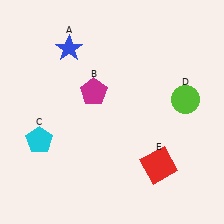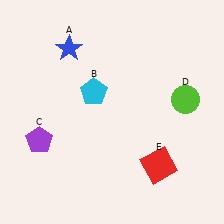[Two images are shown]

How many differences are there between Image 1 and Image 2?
There are 2 differences between the two images.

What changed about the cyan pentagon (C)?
In Image 1, C is cyan. In Image 2, it changed to purple.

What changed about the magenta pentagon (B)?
In Image 1, B is magenta. In Image 2, it changed to cyan.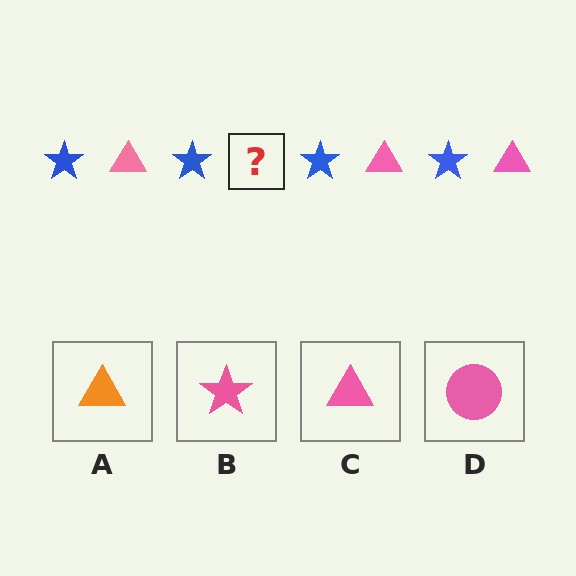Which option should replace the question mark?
Option C.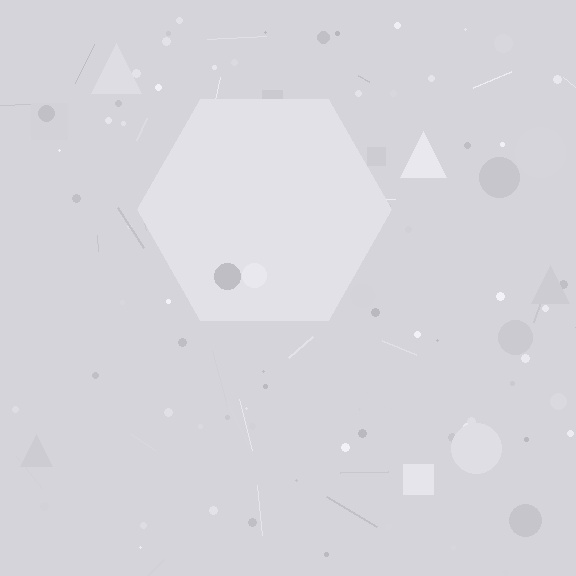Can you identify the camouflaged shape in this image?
The camouflaged shape is a hexagon.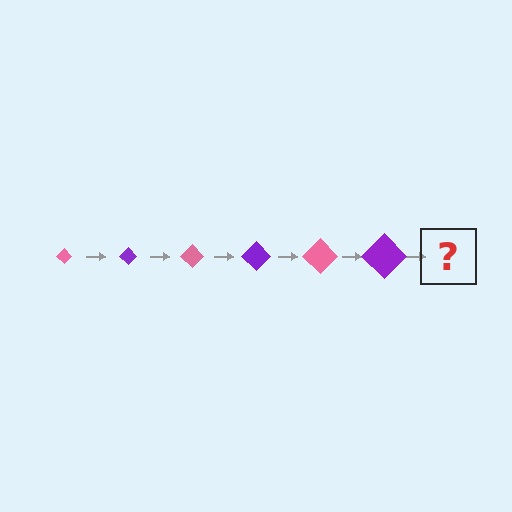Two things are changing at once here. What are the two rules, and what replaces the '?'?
The two rules are that the diamond grows larger each step and the color cycles through pink and purple. The '?' should be a pink diamond, larger than the previous one.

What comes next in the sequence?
The next element should be a pink diamond, larger than the previous one.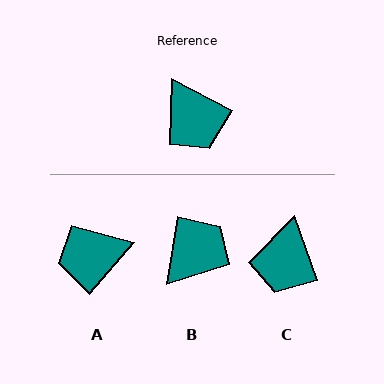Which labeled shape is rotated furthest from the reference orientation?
B, about 109 degrees away.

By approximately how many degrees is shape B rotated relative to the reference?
Approximately 109 degrees counter-clockwise.